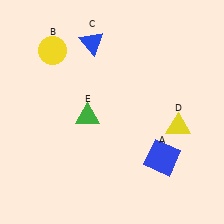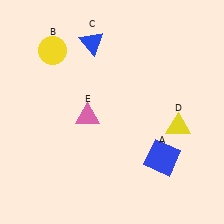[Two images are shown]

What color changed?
The triangle (E) changed from green in Image 1 to pink in Image 2.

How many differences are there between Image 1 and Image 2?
There is 1 difference between the two images.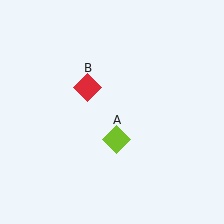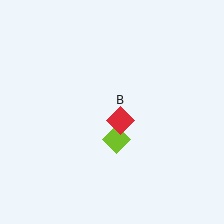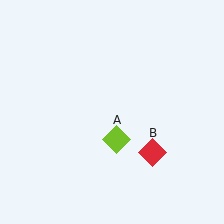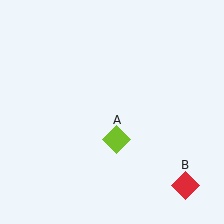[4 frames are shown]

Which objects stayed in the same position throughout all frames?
Lime diamond (object A) remained stationary.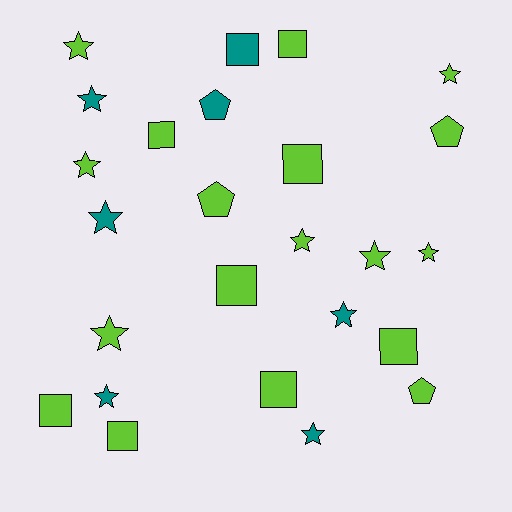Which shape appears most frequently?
Star, with 12 objects.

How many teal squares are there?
There is 1 teal square.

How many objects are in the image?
There are 25 objects.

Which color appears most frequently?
Lime, with 18 objects.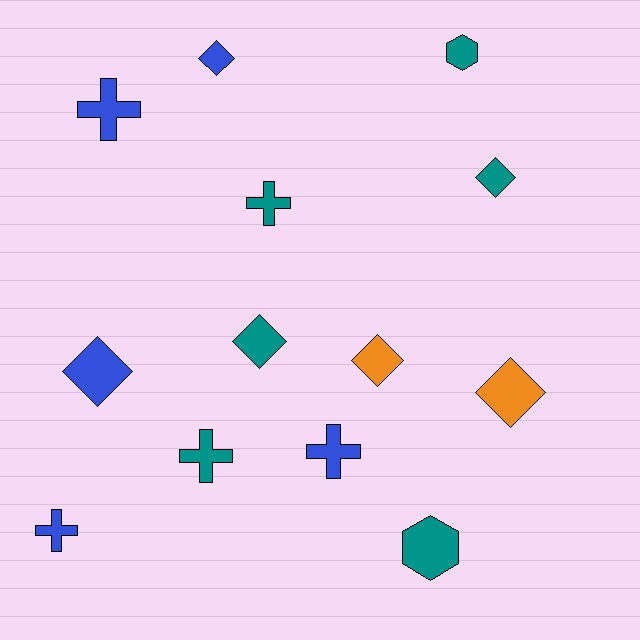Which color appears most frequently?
Teal, with 6 objects.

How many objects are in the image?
There are 13 objects.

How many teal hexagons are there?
There are 2 teal hexagons.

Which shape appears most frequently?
Diamond, with 6 objects.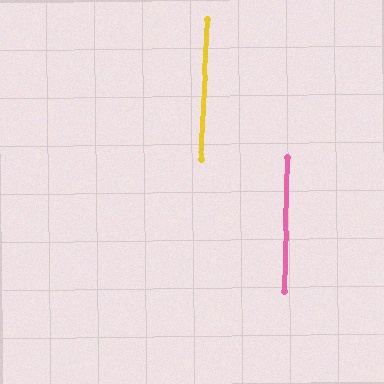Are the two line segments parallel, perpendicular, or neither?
Parallel — their directions differ by only 1.5°.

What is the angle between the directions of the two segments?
Approximately 1 degree.